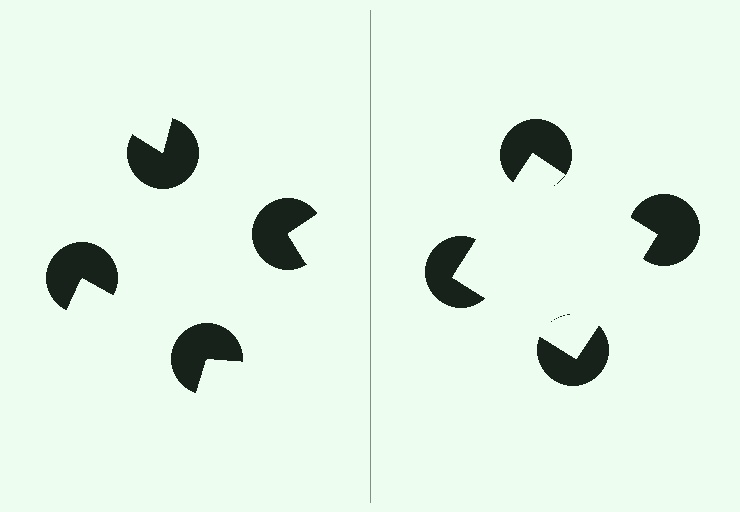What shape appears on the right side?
An illusory square.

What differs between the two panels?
The pac-man discs are positioned identically on both sides; only the wedge orientations differ. On the right they align to a square; on the left they are misaligned.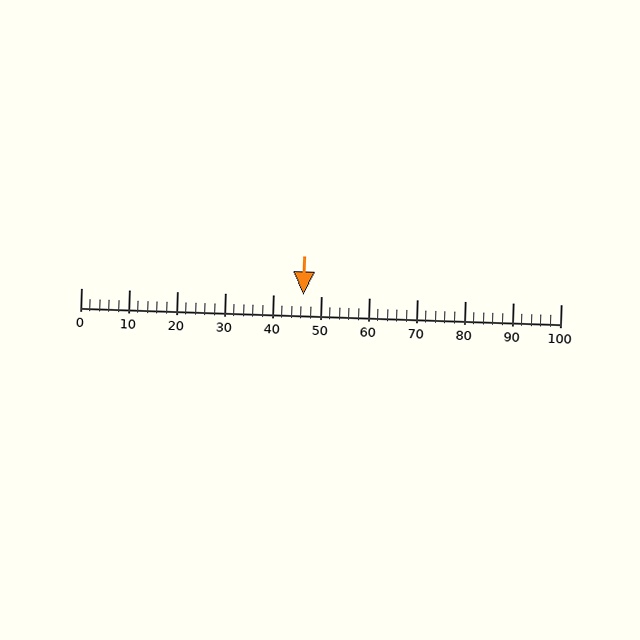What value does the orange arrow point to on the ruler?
The orange arrow points to approximately 46.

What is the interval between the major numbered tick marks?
The major tick marks are spaced 10 units apart.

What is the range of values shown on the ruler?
The ruler shows values from 0 to 100.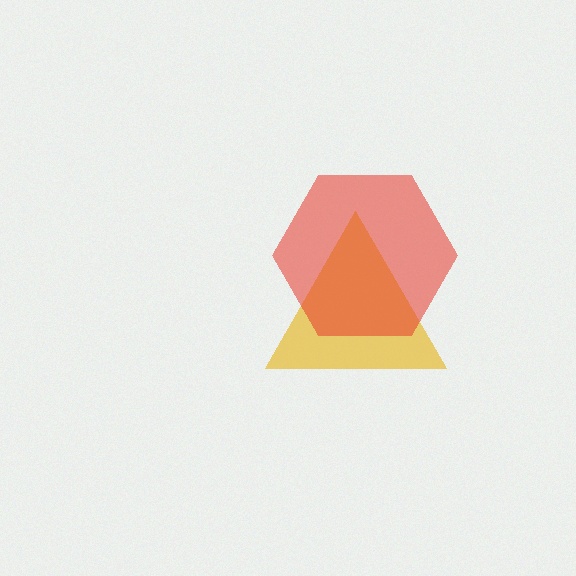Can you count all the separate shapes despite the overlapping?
Yes, there are 2 separate shapes.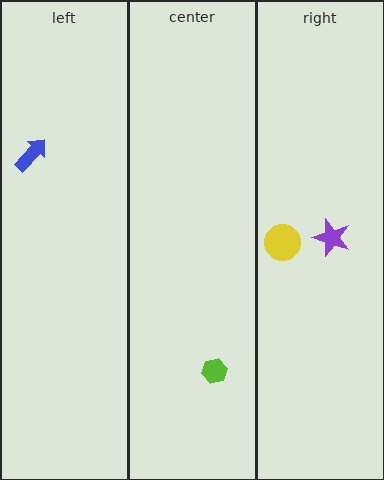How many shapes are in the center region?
1.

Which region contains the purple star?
The right region.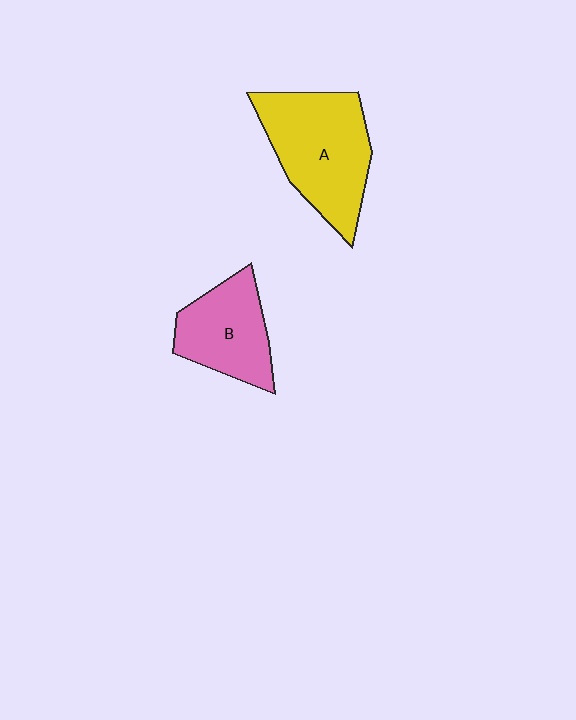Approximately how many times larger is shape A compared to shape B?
Approximately 1.4 times.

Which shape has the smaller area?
Shape B (pink).